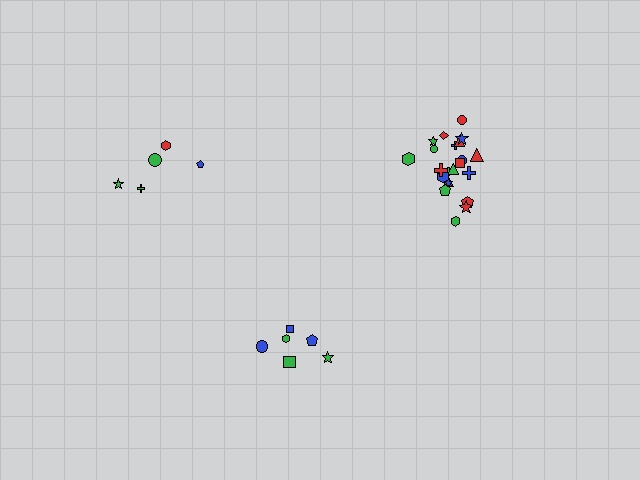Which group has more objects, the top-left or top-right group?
The top-right group.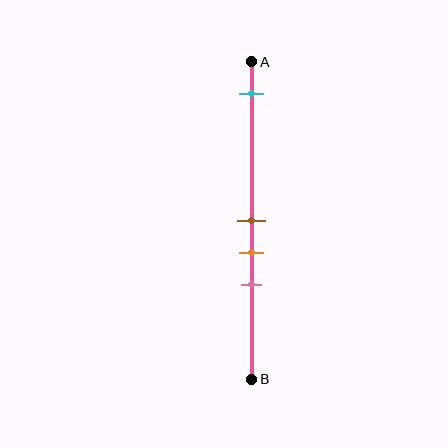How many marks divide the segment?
There are 4 marks dividing the segment.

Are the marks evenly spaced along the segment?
No, the marks are not evenly spaced.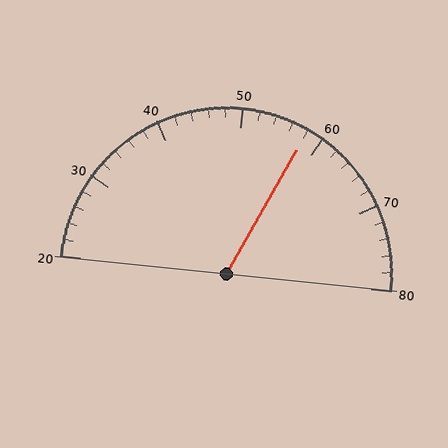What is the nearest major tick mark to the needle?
The nearest major tick mark is 60.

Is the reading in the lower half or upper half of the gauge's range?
The reading is in the upper half of the range (20 to 80).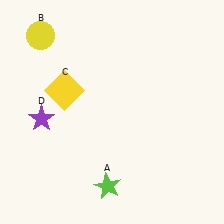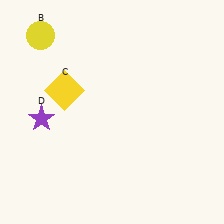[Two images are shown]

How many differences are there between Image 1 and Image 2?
There is 1 difference between the two images.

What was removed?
The lime star (A) was removed in Image 2.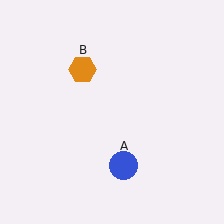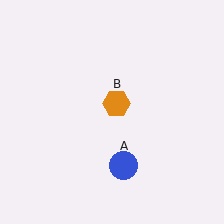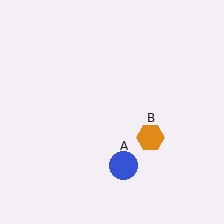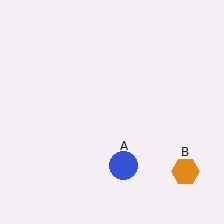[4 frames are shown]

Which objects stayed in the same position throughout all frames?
Blue circle (object A) remained stationary.